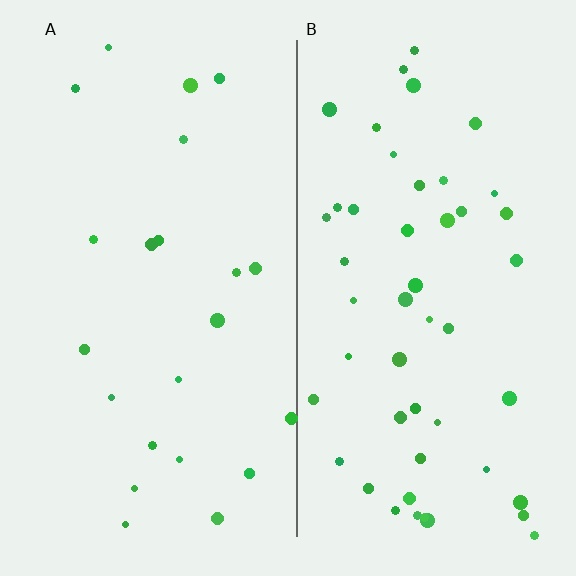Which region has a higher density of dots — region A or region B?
B (the right).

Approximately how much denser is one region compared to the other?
Approximately 2.2× — region B over region A.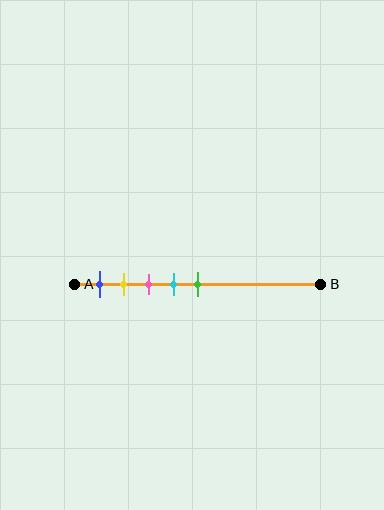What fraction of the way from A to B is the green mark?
The green mark is approximately 50% (0.5) of the way from A to B.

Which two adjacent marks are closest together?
The yellow and pink marks are the closest adjacent pair.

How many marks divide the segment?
There are 5 marks dividing the segment.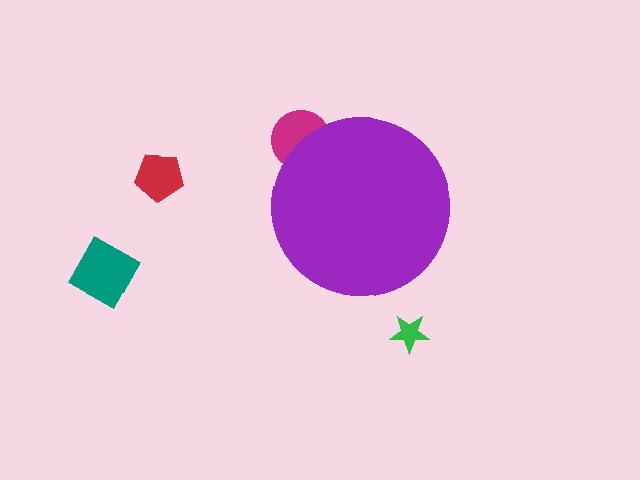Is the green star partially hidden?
No, the green star is fully visible.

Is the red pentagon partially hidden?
No, the red pentagon is fully visible.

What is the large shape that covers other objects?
A purple circle.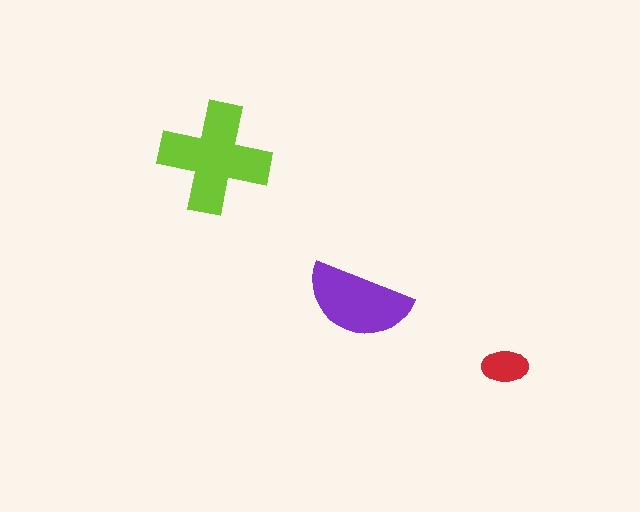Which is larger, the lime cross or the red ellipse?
The lime cross.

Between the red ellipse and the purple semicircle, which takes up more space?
The purple semicircle.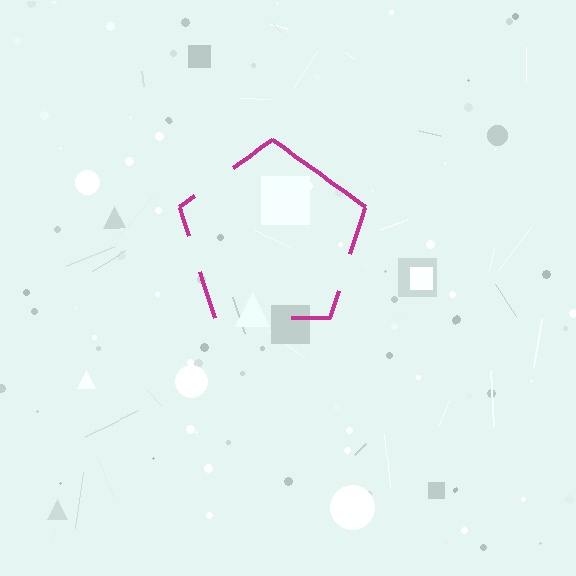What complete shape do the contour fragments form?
The contour fragments form a pentagon.